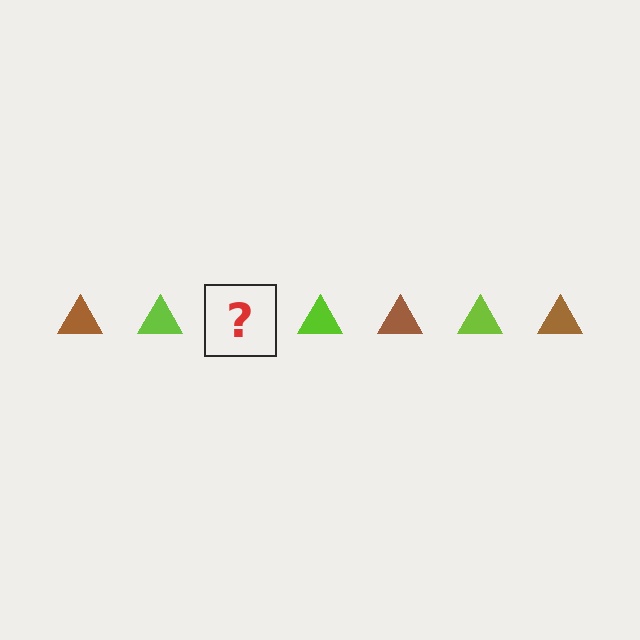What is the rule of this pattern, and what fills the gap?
The rule is that the pattern cycles through brown, lime triangles. The gap should be filled with a brown triangle.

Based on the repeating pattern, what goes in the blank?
The blank should be a brown triangle.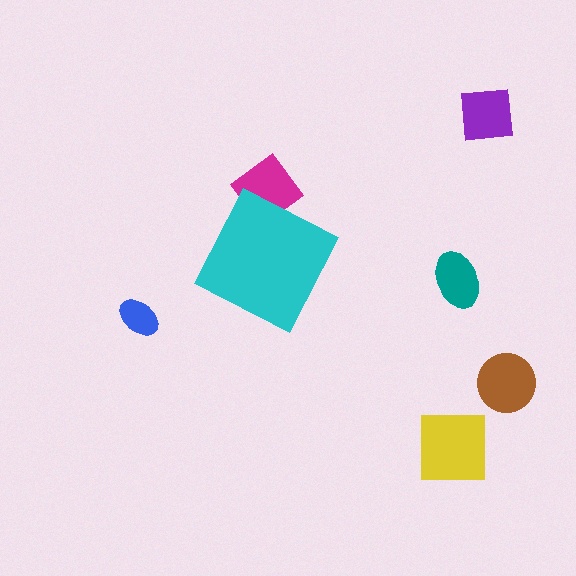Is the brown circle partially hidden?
No, the brown circle is fully visible.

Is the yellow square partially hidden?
No, the yellow square is fully visible.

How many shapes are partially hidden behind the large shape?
1 shape is partially hidden.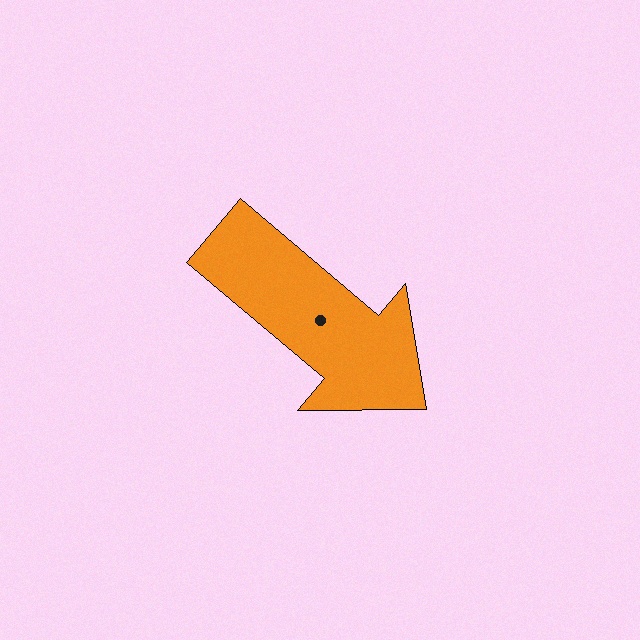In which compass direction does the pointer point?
Southeast.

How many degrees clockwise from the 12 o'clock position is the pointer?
Approximately 130 degrees.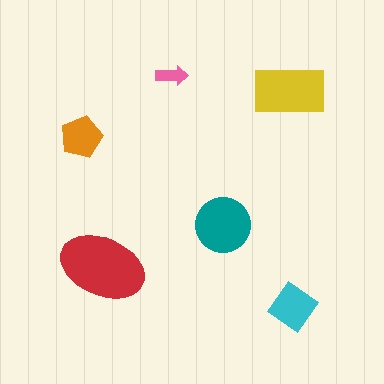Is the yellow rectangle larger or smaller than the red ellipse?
Smaller.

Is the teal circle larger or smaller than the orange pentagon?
Larger.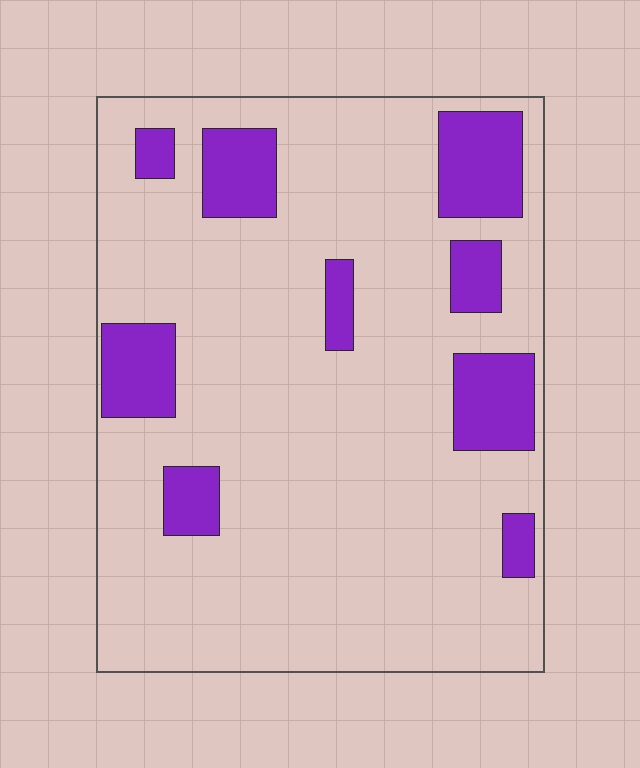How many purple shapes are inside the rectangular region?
9.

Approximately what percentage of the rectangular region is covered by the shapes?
Approximately 20%.